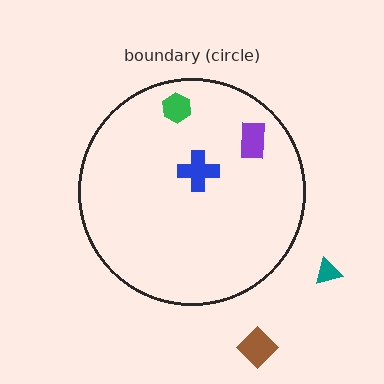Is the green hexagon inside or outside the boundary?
Inside.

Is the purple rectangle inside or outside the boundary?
Inside.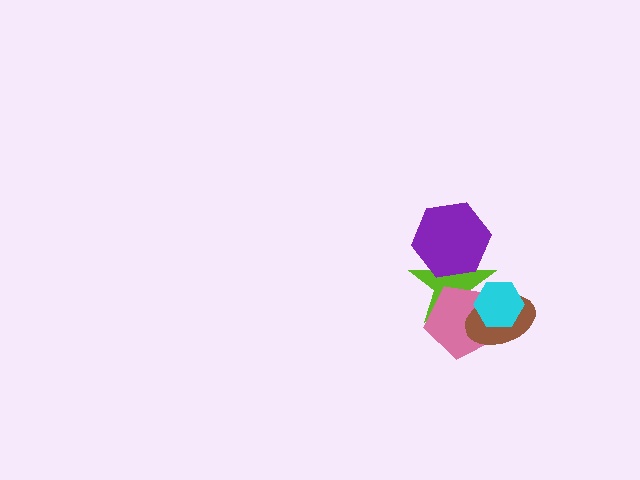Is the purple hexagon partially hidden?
No, no other shape covers it.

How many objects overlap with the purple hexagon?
1 object overlaps with the purple hexagon.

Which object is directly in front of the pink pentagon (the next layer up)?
The brown ellipse is directly in front of the pink pentagon.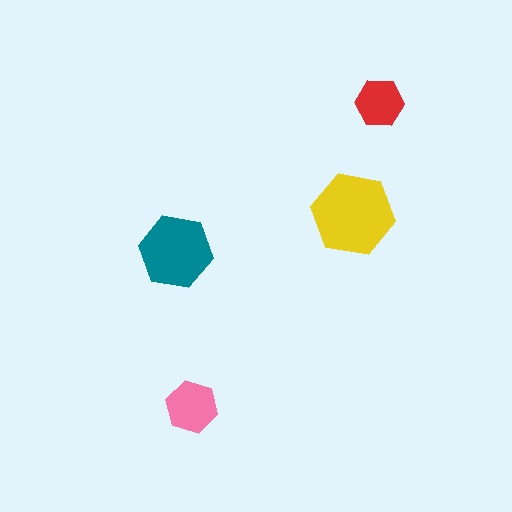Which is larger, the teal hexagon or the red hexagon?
The teal one.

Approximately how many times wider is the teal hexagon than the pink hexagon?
About 1.5 times wider.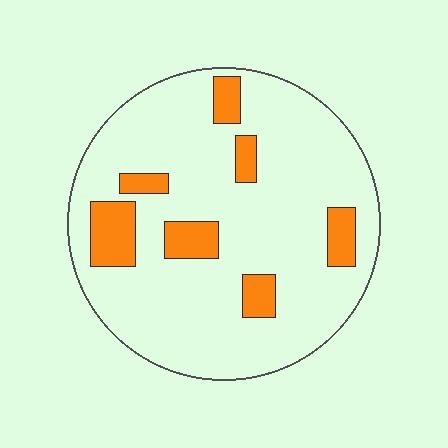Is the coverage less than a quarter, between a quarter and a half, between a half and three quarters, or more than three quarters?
Less than a quarter.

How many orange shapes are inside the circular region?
7.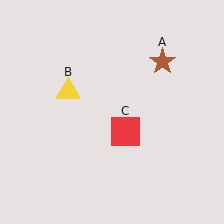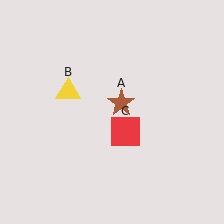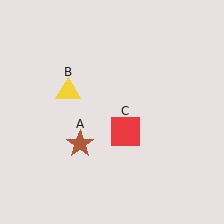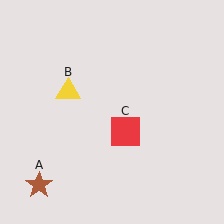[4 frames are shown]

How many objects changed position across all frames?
1 object changed position: brown star (object A).